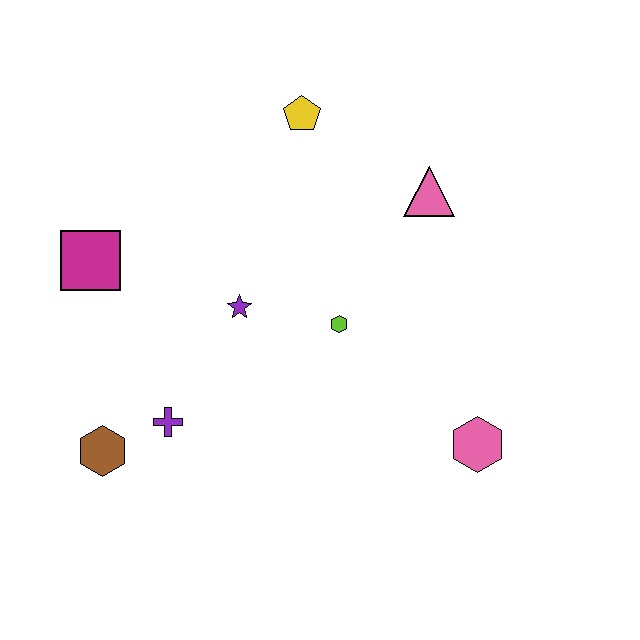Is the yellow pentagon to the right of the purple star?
Yes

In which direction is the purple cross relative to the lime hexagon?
The purple cross is to the left of the lime hexagon.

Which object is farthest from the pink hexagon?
The magenta square is farthest from the pink hexagon.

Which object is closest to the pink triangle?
The yellow pentagon is closest to the pink triangle.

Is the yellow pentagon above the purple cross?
Yes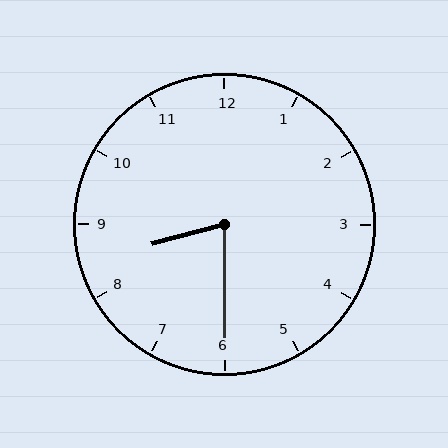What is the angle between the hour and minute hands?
Approximately 75 degrees.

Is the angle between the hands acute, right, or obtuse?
It is acute.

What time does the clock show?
8:30.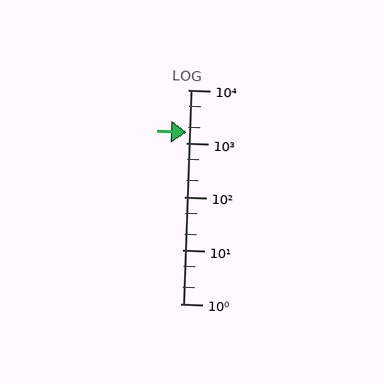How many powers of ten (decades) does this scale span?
The scale spans 4 decades, from 1 to 10000.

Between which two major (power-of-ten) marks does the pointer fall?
The pointer is between 1000 and 10000.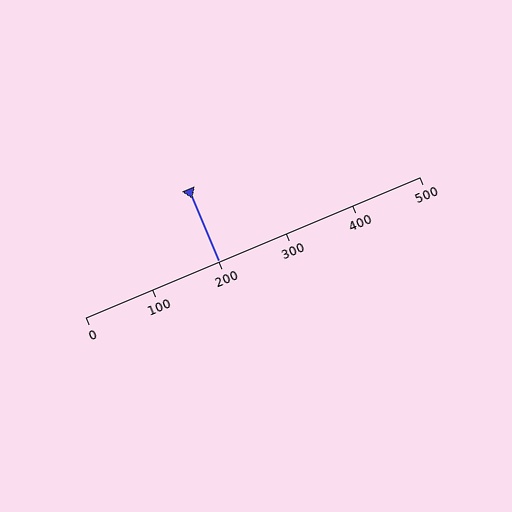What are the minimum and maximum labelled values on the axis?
The axis runs from 0 to 500.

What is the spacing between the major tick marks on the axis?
The major ticks are spaced 100 apart.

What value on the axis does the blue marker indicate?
The marker indicates approximately 200.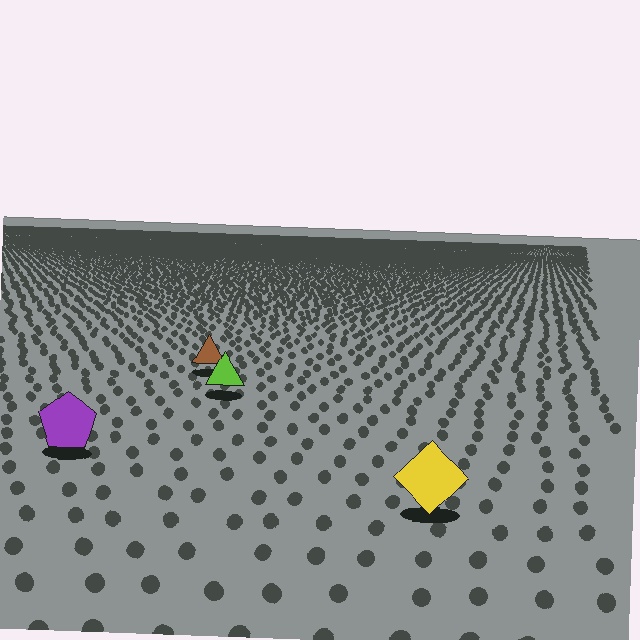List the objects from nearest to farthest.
From nearest to farthest: the yellow diamond, the purple pentagon, the lime triangle, the brown triangle.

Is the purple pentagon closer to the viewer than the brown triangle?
Yes. The purple pentagon is closer — you can tell from the texture gradient: the ground texture is coarser near it.